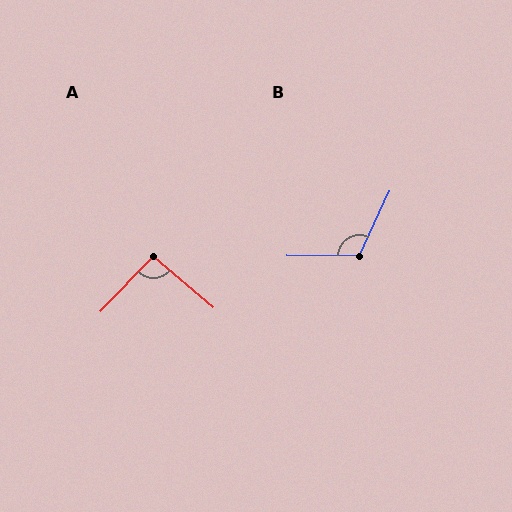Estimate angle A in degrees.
Approximately 94 degrees.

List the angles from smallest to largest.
A (94°), B (115°).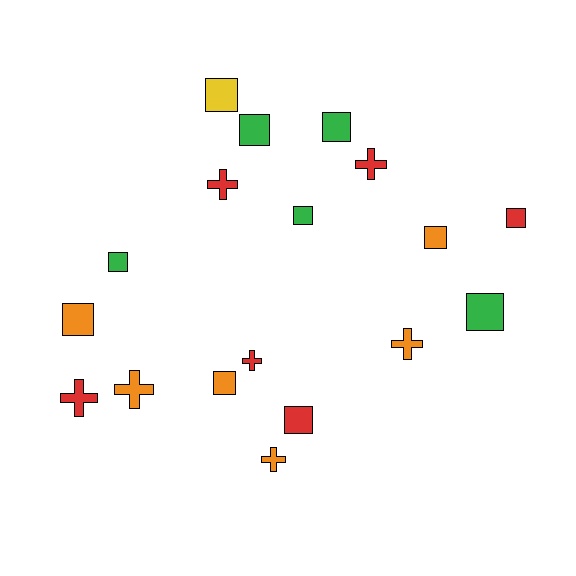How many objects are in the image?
There are 18 objects.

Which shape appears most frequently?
Square, with 11 objects.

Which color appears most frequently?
Orange, with 6 objects.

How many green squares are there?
There are 5 green squares.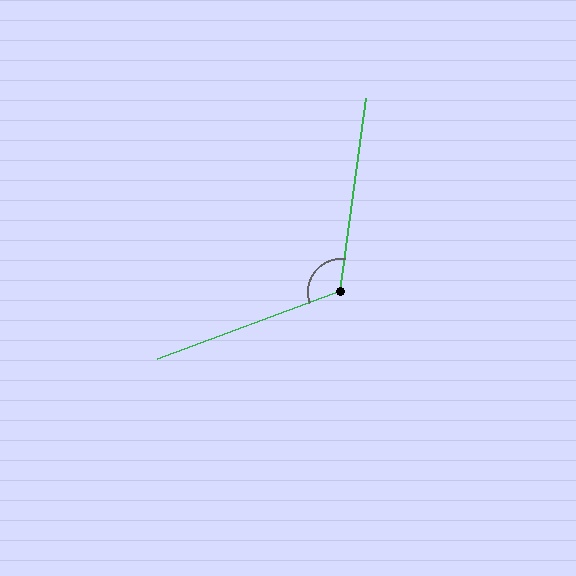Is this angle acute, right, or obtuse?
It is obtuse.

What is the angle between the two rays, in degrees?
Approximately 118 degrees.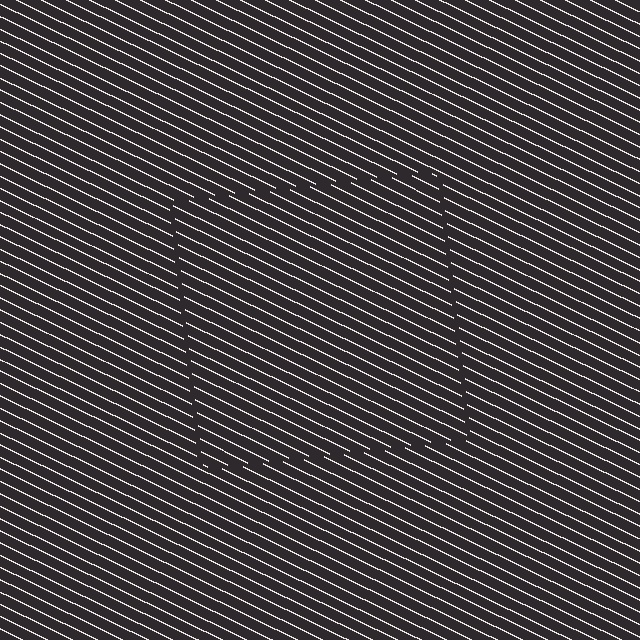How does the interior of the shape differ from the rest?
The interior of the shape contains the same grating, shifted by half a period — the contour is defined by the phase discontinuity where line-ends from the inner and outer gratings abut.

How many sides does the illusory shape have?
4 sides — the line-ends trace a square.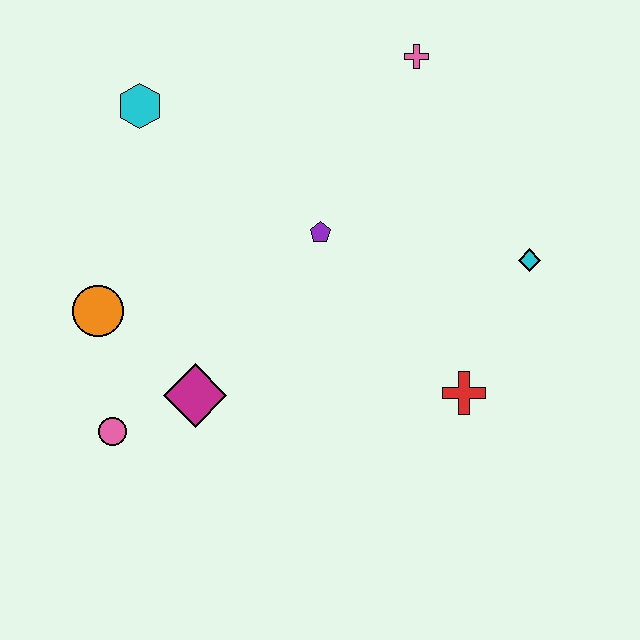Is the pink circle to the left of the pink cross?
Yes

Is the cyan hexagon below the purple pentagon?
No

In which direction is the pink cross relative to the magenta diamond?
The pink cross is above the magenta diamond.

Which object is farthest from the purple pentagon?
The pink circle is farthest from the purple pentagon.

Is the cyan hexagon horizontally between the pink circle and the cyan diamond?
Yes